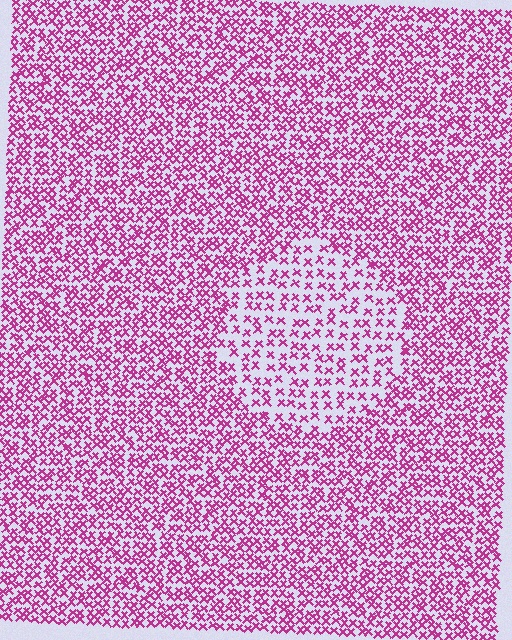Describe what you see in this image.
The image contains small magenta elements arranged at two different densities. A circle-shaped region is visible where the elements are less densely packed than the surrounding area.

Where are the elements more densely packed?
The elements are more densely packed outside the circle boundary.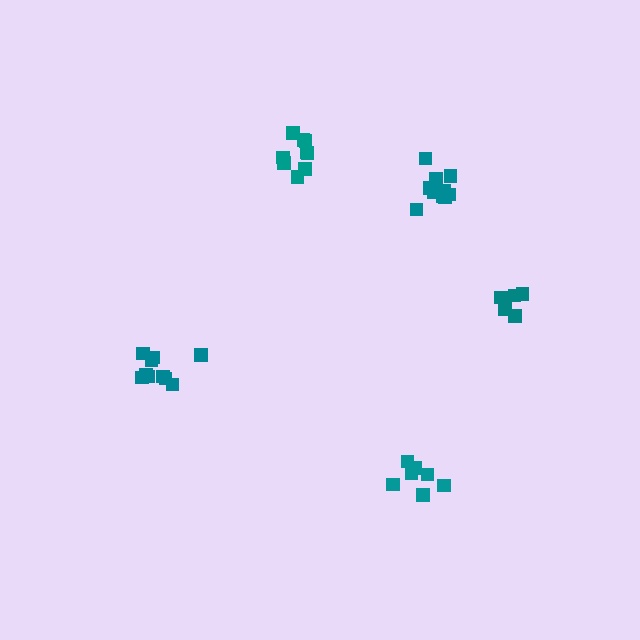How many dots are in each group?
Group 1: 7 dots, Group 2: 10 dots, Group 3: 5 dots, Group 4: 9 dots, Group 5: 10 dots (41 total).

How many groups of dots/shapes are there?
There are 5 groups.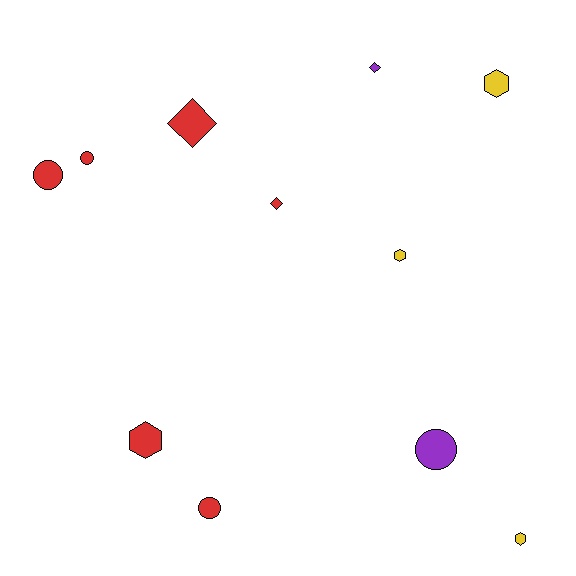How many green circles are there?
There are no green circles.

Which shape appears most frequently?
Circle, with 4 objects.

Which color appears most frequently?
Red, with 6 objects.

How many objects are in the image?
There are 11 objects.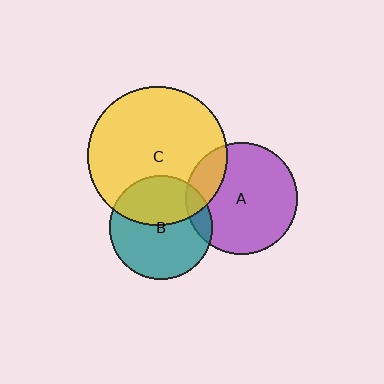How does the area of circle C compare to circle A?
Approximately 1.5 times.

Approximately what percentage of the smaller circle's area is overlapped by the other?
Approximately 20%.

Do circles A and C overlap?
Yes.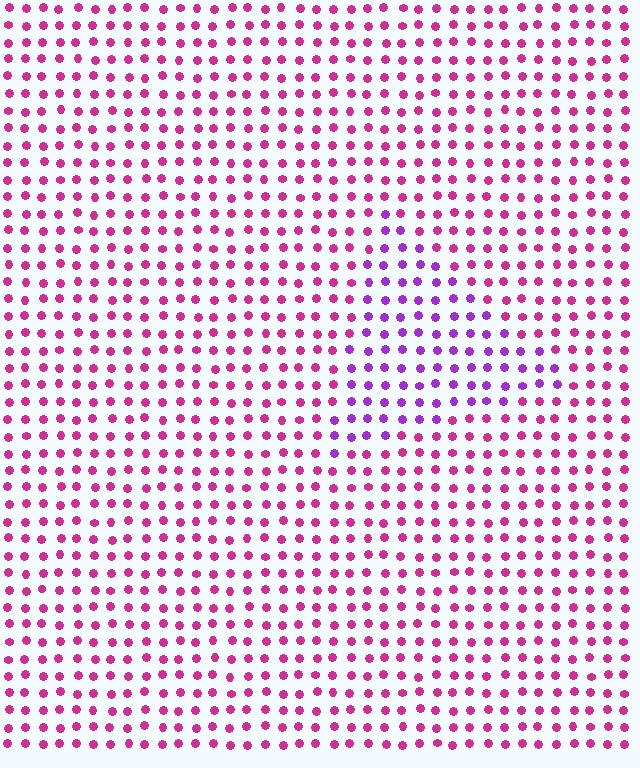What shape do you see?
I see a triangle.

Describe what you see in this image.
The image is filled with small magenta elements in a uniform arrangement. A triangle-shaped region is visible where the elements are tinted to a slightly different hue, forming a subtle color boundary.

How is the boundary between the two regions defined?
The boundary is defined purely by a slight shift in hue (about 39 degrees). Spacing, size, and orientation are identical on both sides.